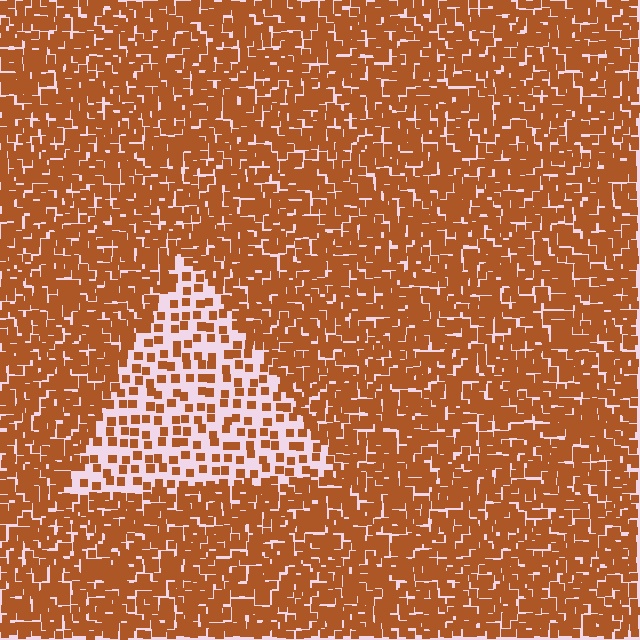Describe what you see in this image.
The image contains small brown elements arranged at two different densities. A triangle-shaped region is visible where the elements are less densely packed than the surrounding area.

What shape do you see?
I see a triangle.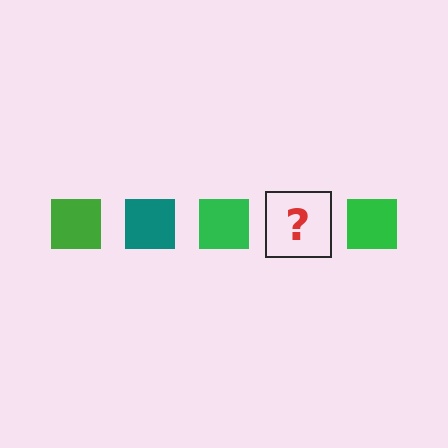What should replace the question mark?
The question mark should be replaced with a teal square.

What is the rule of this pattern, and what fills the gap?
The rule is that the pattern cycles through green, teal squares. The gap should be filled with a teal square.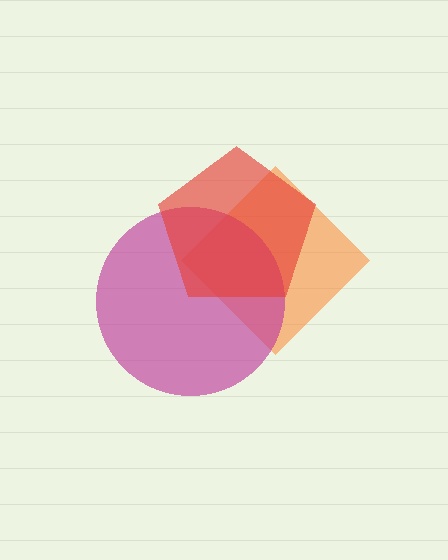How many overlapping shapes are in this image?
There are 3 overlapping shapes in the image.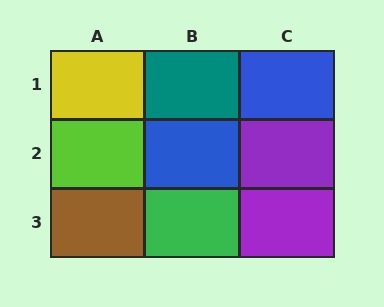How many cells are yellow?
1 cell is yellow.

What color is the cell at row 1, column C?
Blue.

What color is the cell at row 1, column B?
Teal.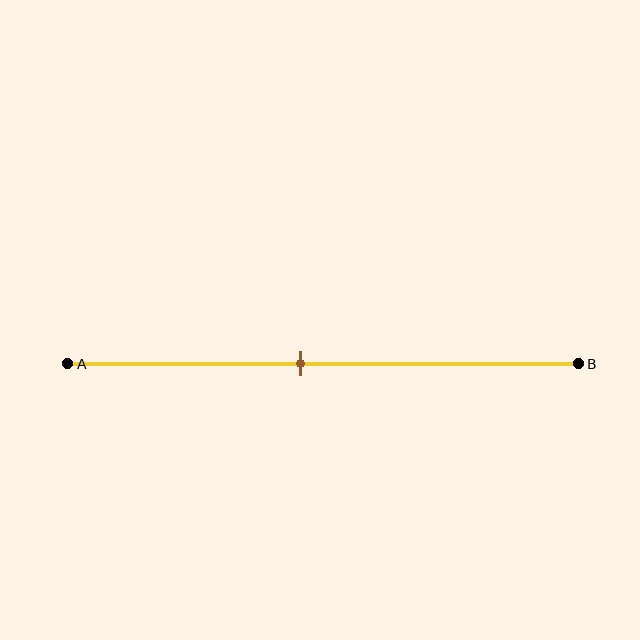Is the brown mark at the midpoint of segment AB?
No, the mark is at about 45% from A, not at the 50% midpoint.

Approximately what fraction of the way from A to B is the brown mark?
The brown mark is approximately 45% of the way from A to B.